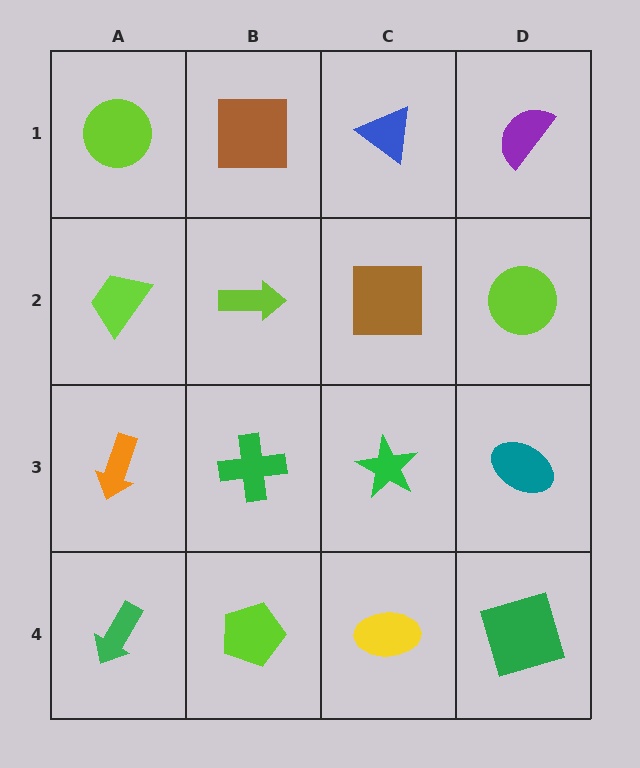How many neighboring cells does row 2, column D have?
3.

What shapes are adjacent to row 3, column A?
A lime trapezoid (row 2, column A), a green arrow (row 4, column A), a green cross (row 3, column B).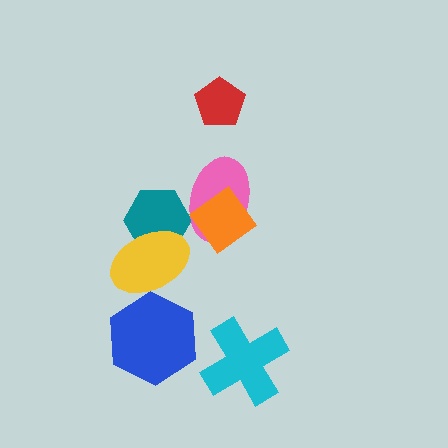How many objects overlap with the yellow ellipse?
2 objects overlap with the yellow ellipse.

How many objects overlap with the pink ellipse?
2 objects overlap with the pink ellipse.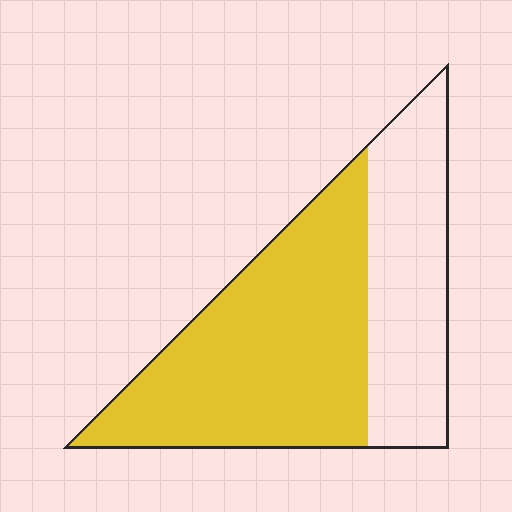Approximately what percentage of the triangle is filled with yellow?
Approximately 60%.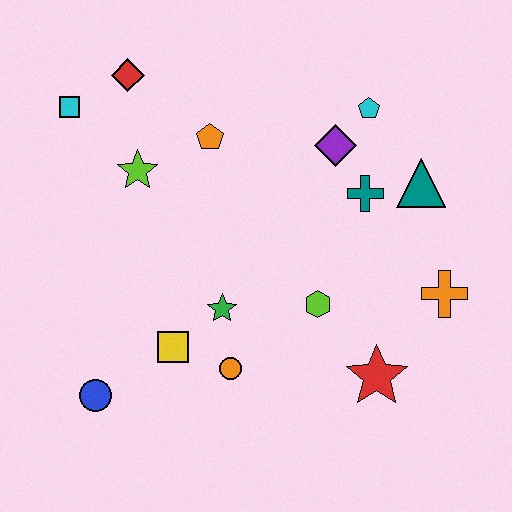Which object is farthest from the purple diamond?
The blue circle is farthest from the purple diamond.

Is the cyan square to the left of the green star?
Yes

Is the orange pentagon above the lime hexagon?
Yes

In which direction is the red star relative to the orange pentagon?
The red star is below the orange pentagon.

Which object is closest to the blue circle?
The yellow square is closest to the blue circle.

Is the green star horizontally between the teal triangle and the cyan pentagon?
No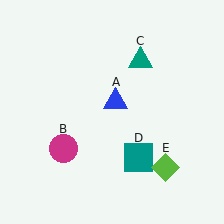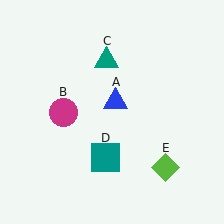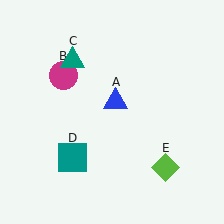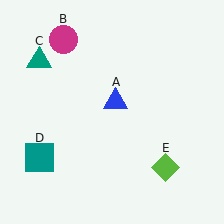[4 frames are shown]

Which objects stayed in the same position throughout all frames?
Blue triangle (object A) and lime diamond (object E) remained stationary.